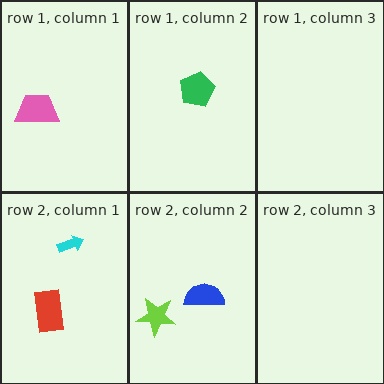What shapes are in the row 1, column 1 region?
The pink trapezoid.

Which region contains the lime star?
The row 2, column 2 region.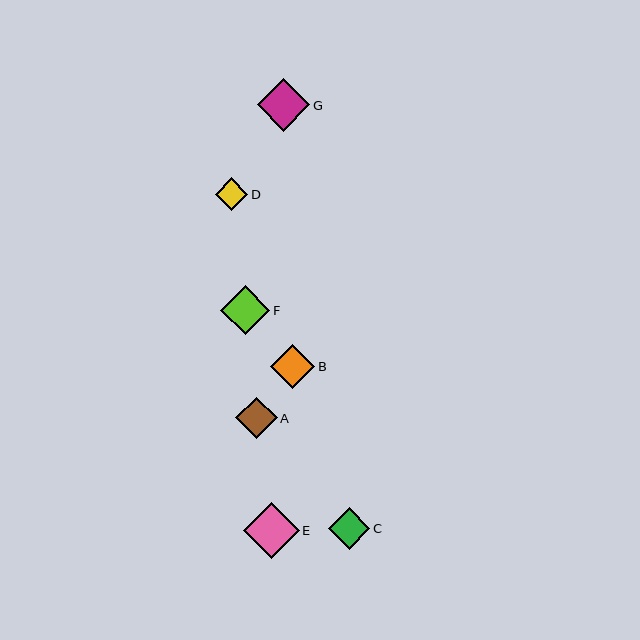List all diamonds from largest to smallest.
From largest to smallest: E, G, F, B, C, A, D.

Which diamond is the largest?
Diamond E is the largest with a size of approximately 56 pixels.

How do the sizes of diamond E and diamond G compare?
Diamond E and diamond G are approximately the same size.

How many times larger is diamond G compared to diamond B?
Diamond G is approximately 1.2 times the size of diamond B.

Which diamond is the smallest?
Diamond D is the smallest with a size of approximately 33 pixels.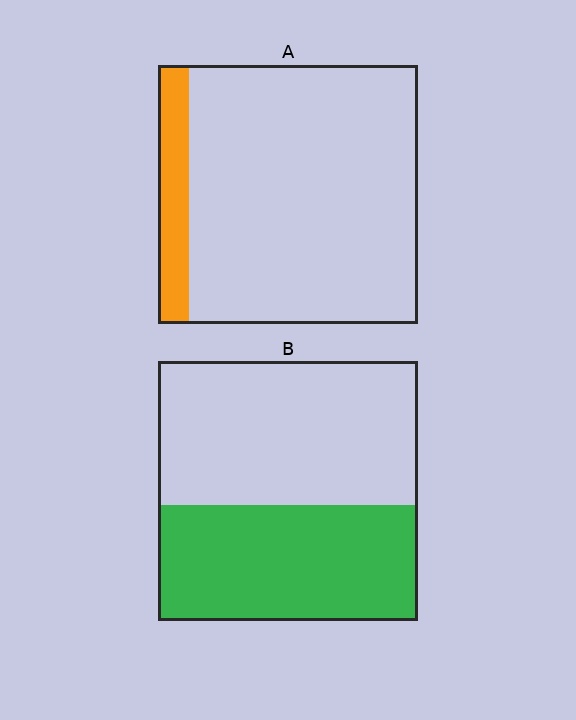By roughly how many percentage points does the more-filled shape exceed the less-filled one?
By roughly 35 percentage points (B over A).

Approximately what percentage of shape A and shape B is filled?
A is approximately 10% and B is approximately 45%.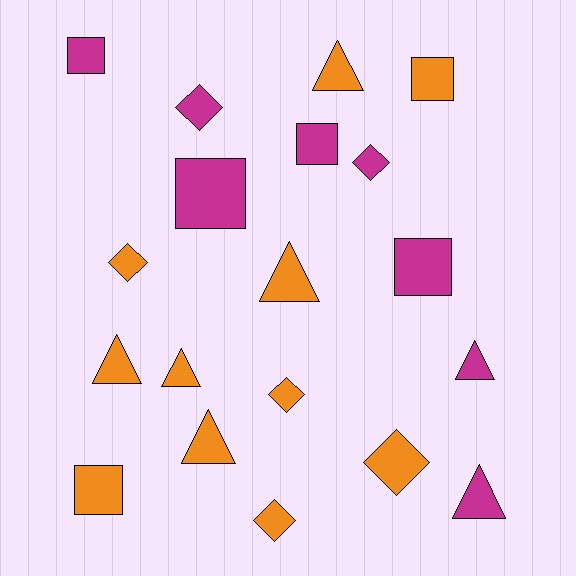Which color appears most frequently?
Orange, with 11 objects.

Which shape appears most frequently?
Triangle, with 7 objects.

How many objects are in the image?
There are 19 objects.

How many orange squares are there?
There are 2 orange squares.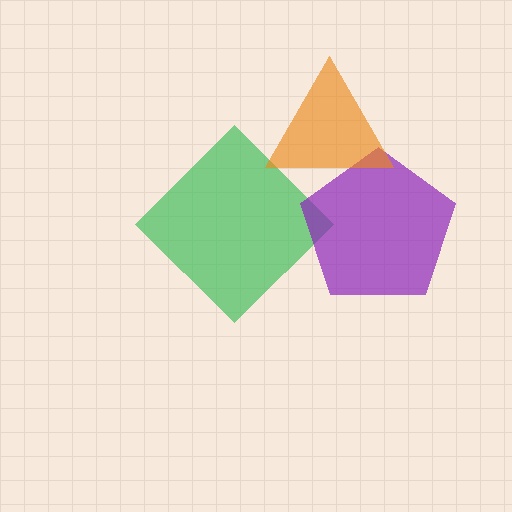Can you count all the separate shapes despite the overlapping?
Yes, there are 3 separate shapes.